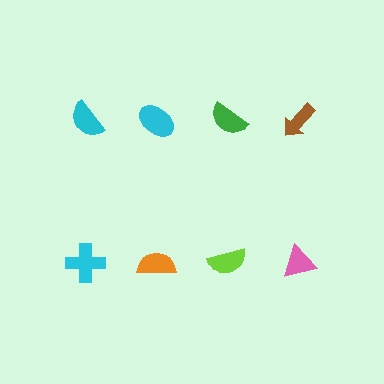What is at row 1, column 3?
A green semicircle.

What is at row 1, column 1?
A cyan semicircle.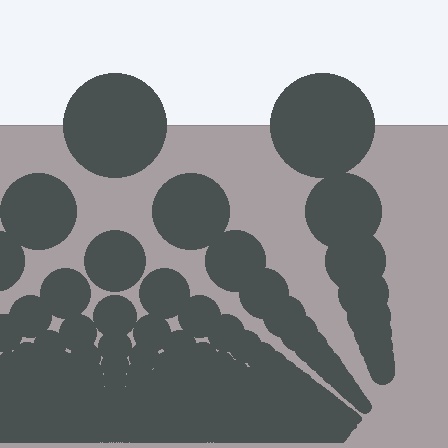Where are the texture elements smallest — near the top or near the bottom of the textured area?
Near the bottom.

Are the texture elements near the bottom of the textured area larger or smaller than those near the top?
Smaller. The gradient is inverted — elements near the bottom are smaller and denser.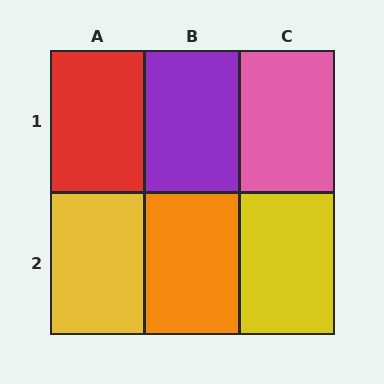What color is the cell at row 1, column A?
Red.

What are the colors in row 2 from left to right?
Yellow, orange, yellow.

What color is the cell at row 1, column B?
Purple.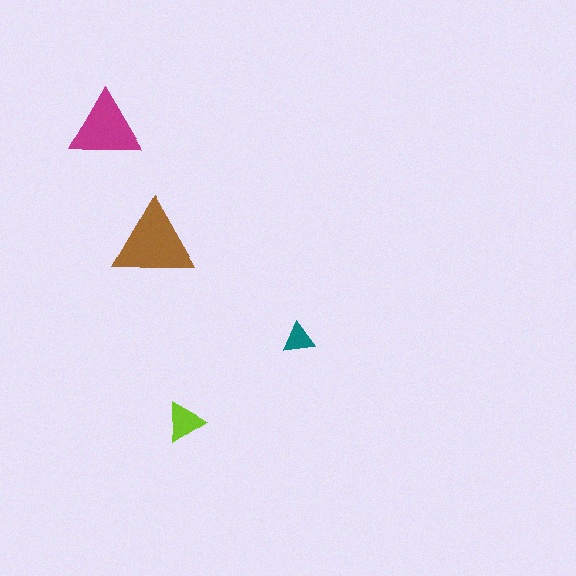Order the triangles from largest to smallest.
the brown one, the magenta one, the lime one, the teal one.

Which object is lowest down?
The lime triangle is bottommost.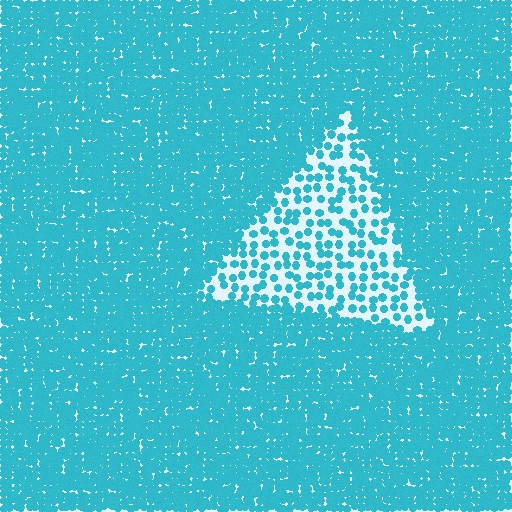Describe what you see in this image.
The image contains small cyan elements arranged at two different densities. A triangle-shaped region is visible where the elements are less densely packed than the surrounding area.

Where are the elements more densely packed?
The elements are more densely packed outside the triangle boundary.